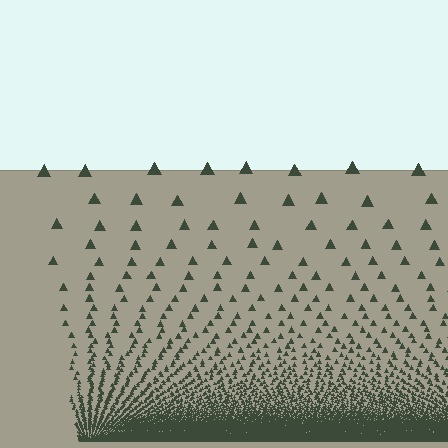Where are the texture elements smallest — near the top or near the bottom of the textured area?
Near the bottom.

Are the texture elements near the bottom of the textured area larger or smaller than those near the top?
Smaller. The gradient is inverted — elements near the bottom are smaller and denser.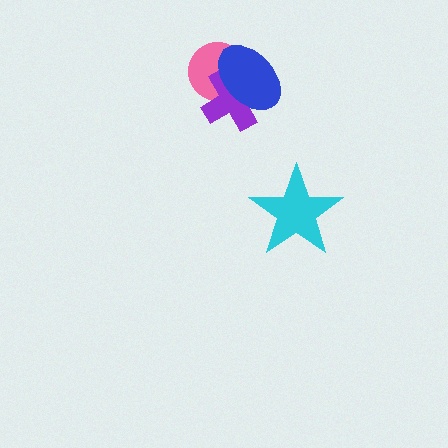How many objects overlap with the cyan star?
0 objects overlap with the cyan star.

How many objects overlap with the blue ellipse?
2 objects overlap with the blue ellipse.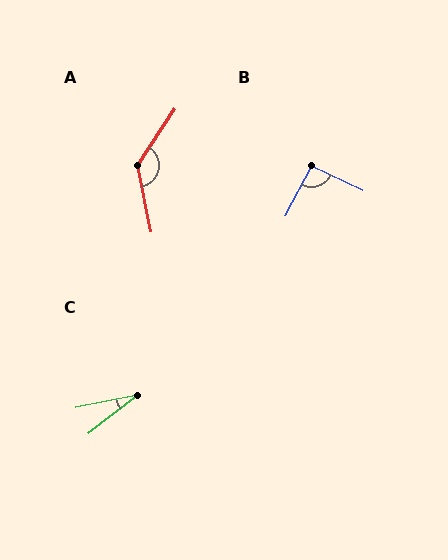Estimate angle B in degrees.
Approximately 92 degrees.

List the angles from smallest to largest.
C (27°), B (92°), A (135°).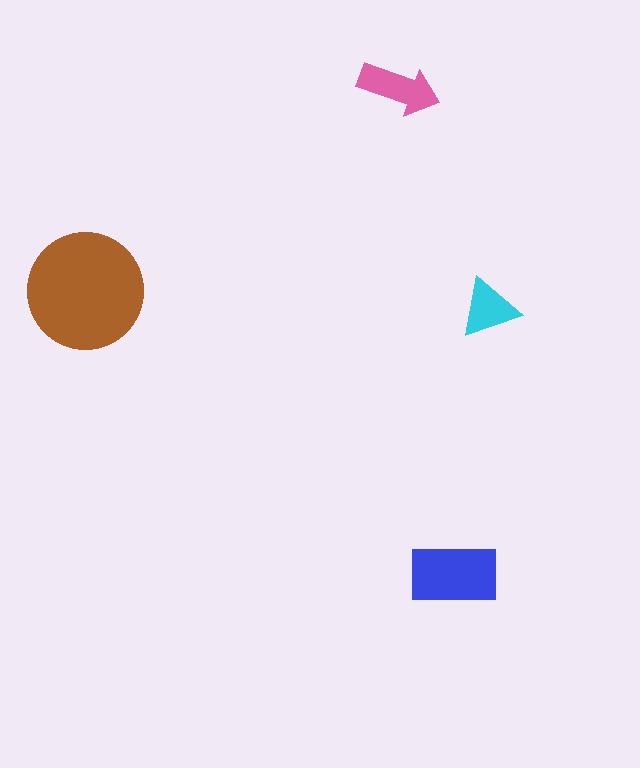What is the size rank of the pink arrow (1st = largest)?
3rd.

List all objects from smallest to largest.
The cyan triangle, the pink arrow, the blue rectangle, the brown circle.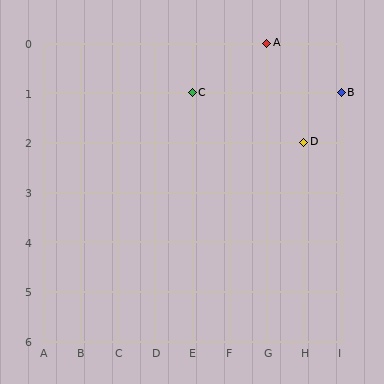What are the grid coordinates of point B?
Point B is at grid coordinates (I, 1).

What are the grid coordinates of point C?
Point C is at grid coordinates (E, 1).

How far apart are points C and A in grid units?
Points C and A are 2 columns and 1 row apart (about 2.2 grid units diagonally).